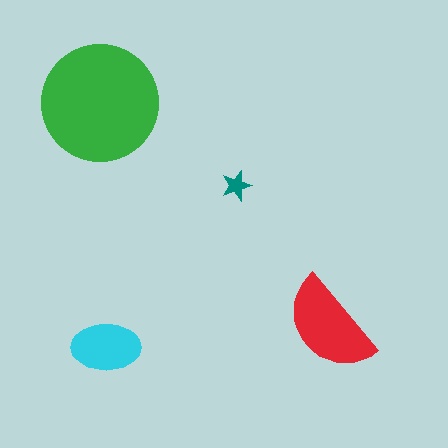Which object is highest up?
The green circle is topmost.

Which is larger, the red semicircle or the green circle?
The green circle.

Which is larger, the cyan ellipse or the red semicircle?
The red semicircle.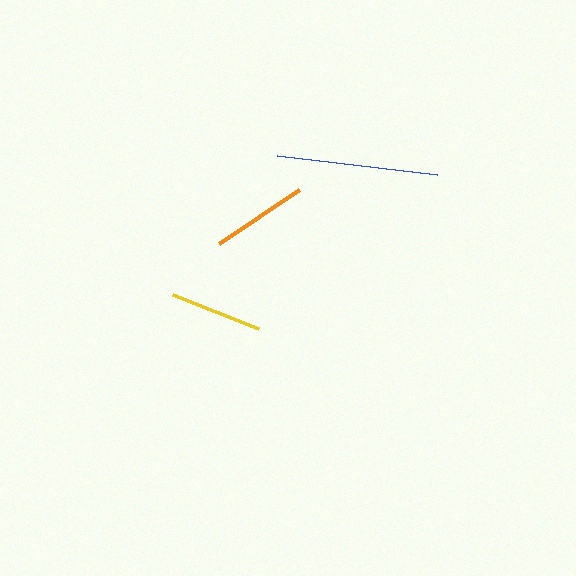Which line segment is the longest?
The blue line is the longest at approximately 161 pixels.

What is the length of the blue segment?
The blue segment is approximately 161 pixels long.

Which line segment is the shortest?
The yellow line is the shortest at approximately 93 pixels.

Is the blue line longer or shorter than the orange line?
The blue line is longer than the orange line.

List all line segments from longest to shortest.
From longest to shortest: blue, orange, yellow.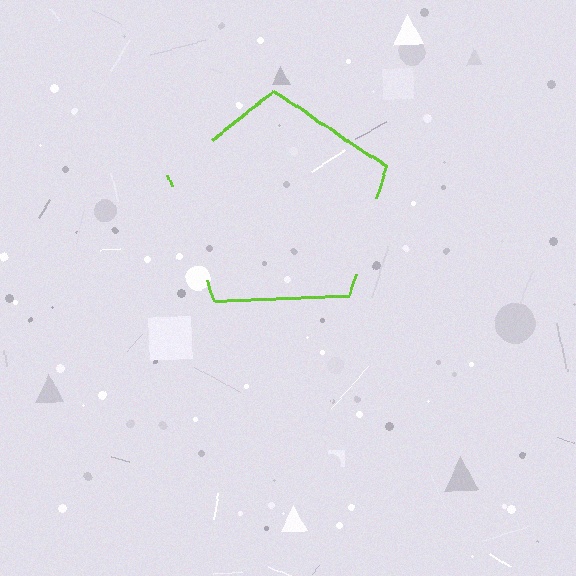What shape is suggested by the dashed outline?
The dashed outline suggests a pentagon.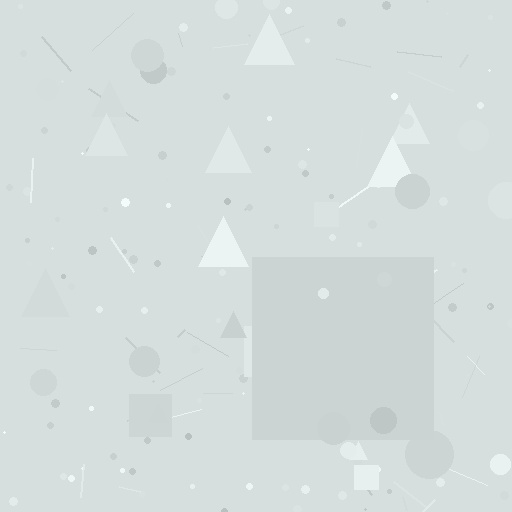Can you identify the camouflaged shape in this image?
The camouflaged shape is a square.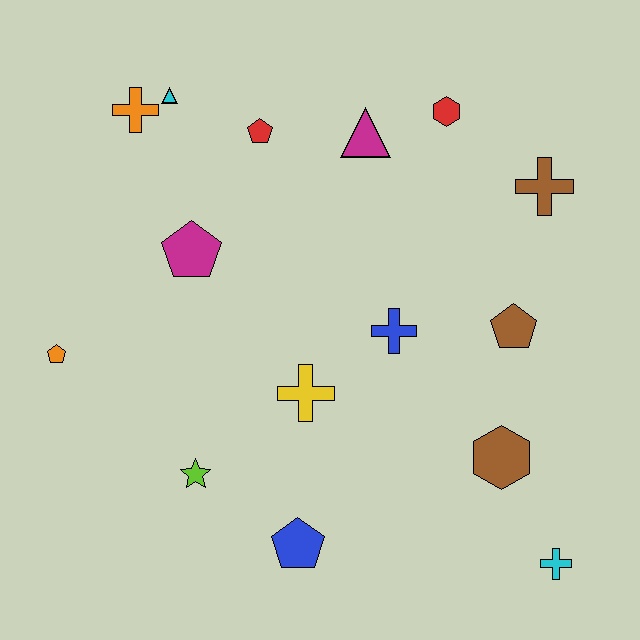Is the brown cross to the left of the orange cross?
No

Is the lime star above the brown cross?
No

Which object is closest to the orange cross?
The cyan triangle is closest to the orange cross.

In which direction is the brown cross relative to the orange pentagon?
The brown cross is to the right of the orange pentagon.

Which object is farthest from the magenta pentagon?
The cyan cross is farthest from the magenta pentagon.